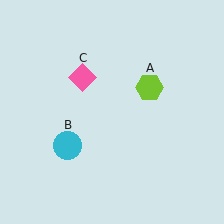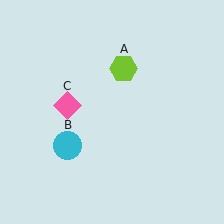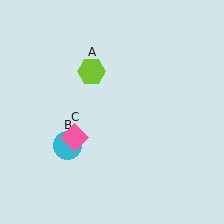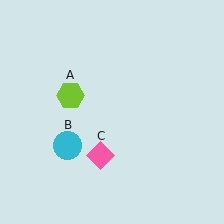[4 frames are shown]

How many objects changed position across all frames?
2 objects changed position: lime hexagon (object A), pink diamond (object C).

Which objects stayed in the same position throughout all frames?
Cyan circle (object B) remained stationary.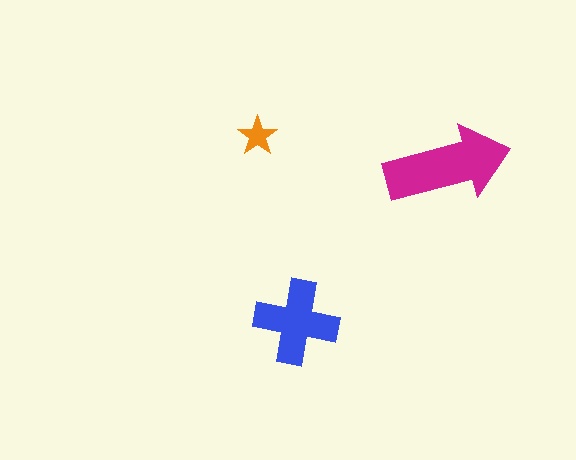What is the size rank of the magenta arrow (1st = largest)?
1st.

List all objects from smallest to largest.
The orange star, the blue cross, the magenta arrow.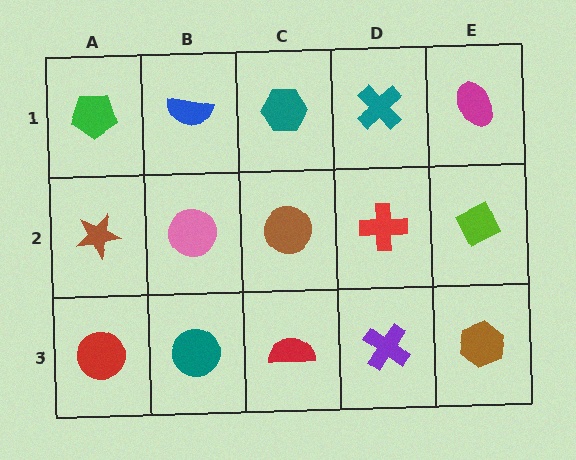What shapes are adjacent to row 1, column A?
A brown star (row 2, column A), a blue semicircle (row 1, column B).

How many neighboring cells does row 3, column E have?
2.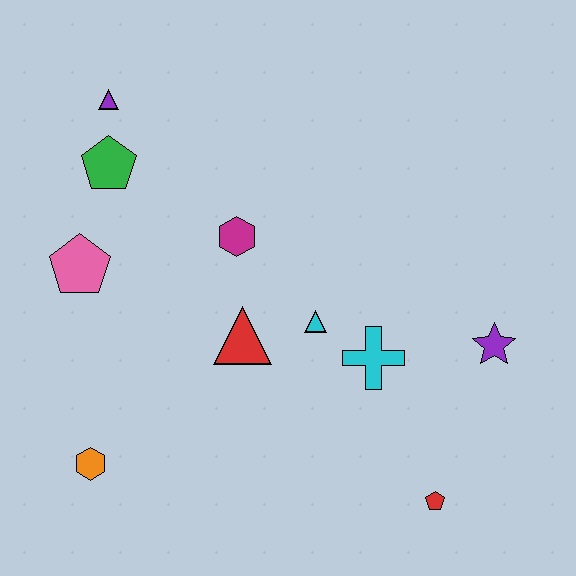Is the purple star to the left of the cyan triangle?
No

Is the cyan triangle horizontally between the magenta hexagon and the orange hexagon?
No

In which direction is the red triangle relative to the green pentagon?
The red triangle is below the green pentagon.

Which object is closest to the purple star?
The cyan cross is closest to the purple star.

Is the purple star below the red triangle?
Yes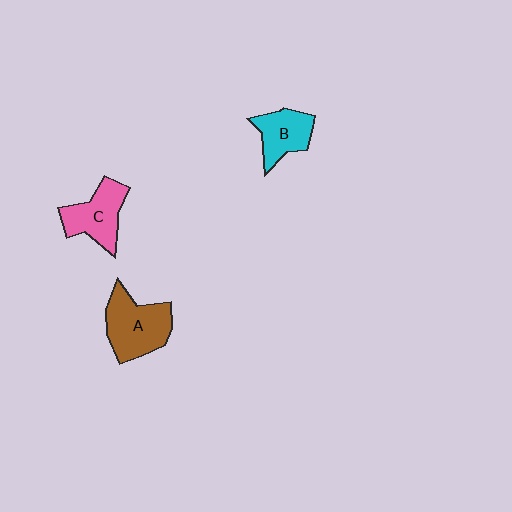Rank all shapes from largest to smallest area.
From largest to smallest: A (brown), C (pink), B (cyan).